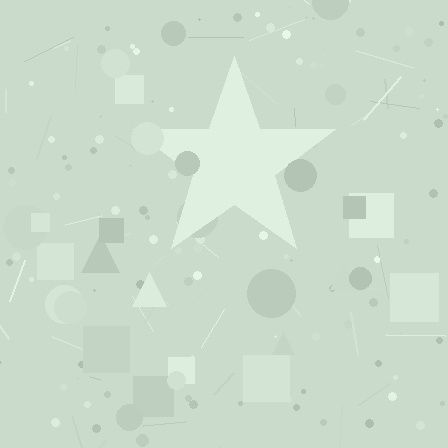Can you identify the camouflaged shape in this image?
The camouflaged shape is a star.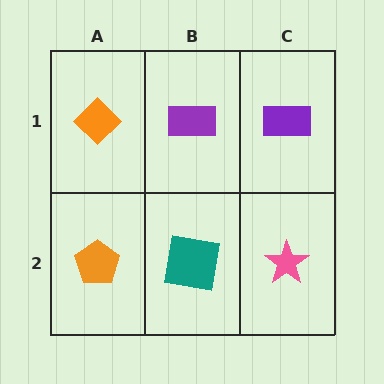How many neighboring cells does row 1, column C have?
2.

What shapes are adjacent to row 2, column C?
A purple rectangle (row 1, column C), a teal square (row 2, column B).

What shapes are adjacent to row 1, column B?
A teal square (row 2, column B), an orange diamond (row 1, column A), a purple rectangle (row 1, column C).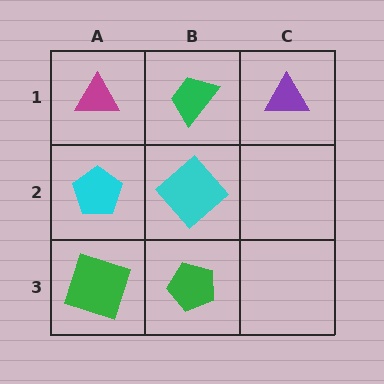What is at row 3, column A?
A green square.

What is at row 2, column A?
A cyan pentagon.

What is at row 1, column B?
A green trapezoid.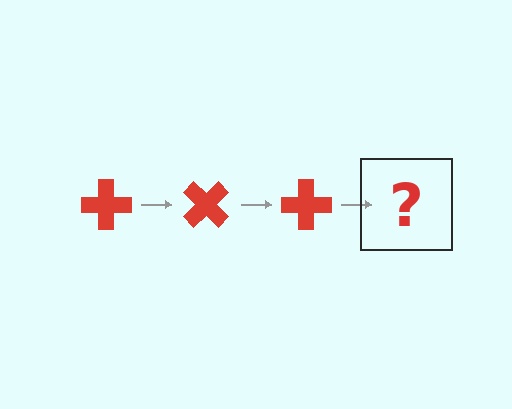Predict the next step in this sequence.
The next step is a red cross rotated 135 degrees.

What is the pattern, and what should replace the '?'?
The pattern is that the cross rotates 45 degrees each step. The '?' should be a red cross rotated 135 degrees.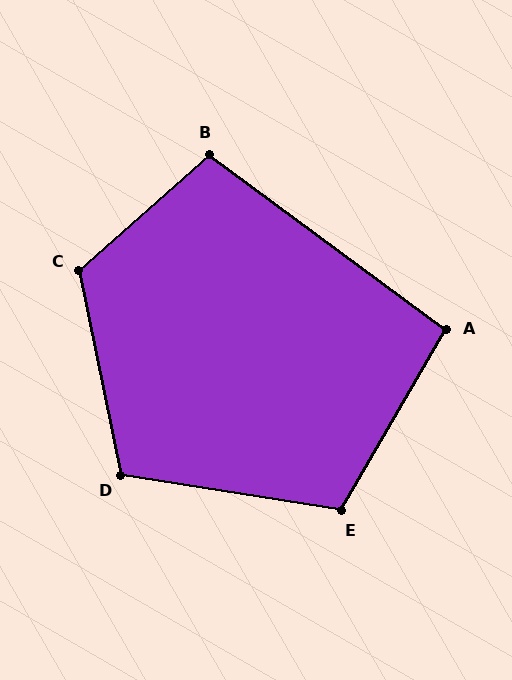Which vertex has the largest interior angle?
C, at approximately 119 degrees.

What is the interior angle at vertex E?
Approximately 111 degrees (obtuse).